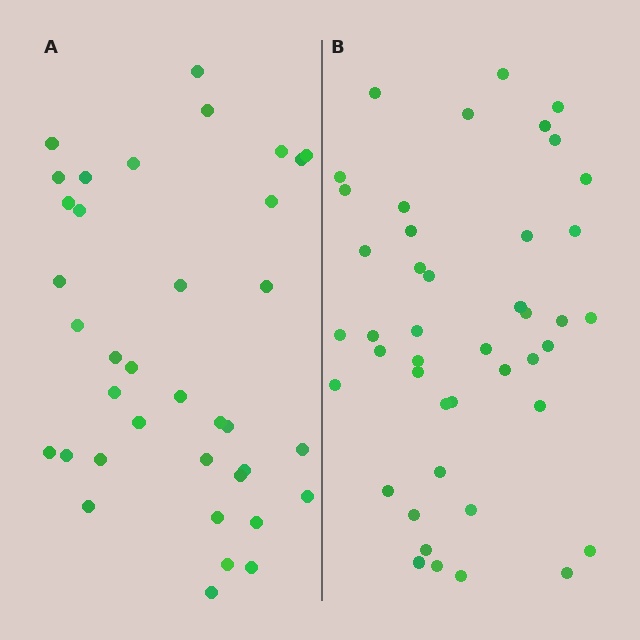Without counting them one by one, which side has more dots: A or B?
Region B (the right region) has more dots.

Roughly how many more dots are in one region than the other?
Region B has roughly 8 or so more dots than region A.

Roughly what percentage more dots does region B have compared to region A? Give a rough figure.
About 20% more.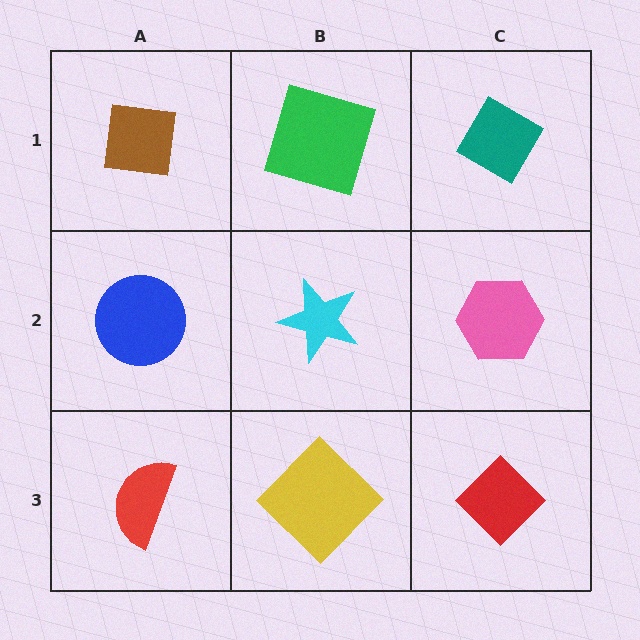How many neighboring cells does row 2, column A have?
3.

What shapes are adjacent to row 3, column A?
A blue circle (row 2, column A), a yellow diamond (row 3, column B).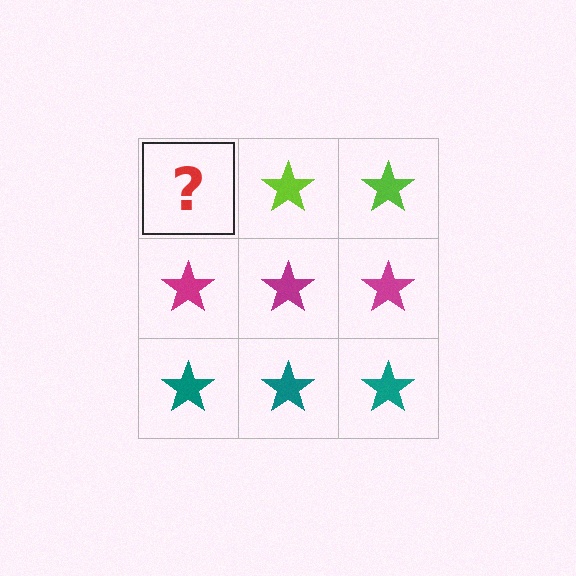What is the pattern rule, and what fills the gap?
The rule is that each row has a consistent color. The gap should be filled with a lime star.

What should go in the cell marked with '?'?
The missing cell should contain a lime star.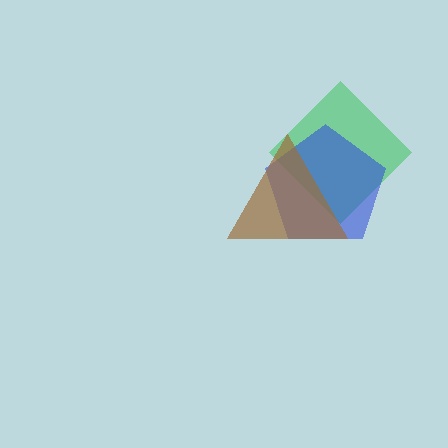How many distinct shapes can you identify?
There are 3 distinct shapes: a green diamond, a blue pentagon, a brown triangle.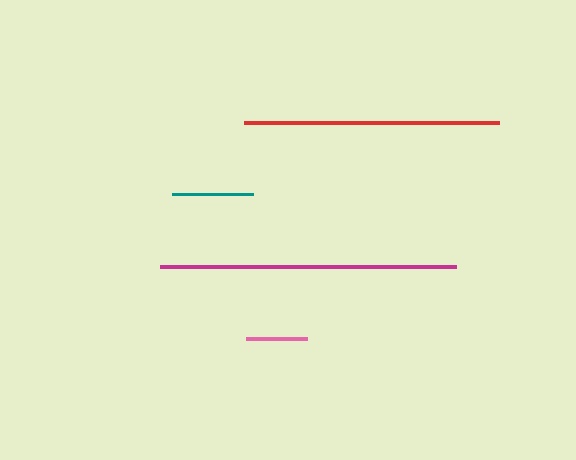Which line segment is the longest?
The magenta line is the longest at approximately 296 pixels.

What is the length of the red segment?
The red segment is approximately 254 pixels long.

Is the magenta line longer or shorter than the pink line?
The magenta line is longer than the pink line.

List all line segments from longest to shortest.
From longest to shortest: magenta, red, teal, pink.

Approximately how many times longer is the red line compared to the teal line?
The red line is approximately 3.1 times the length of the teal line.